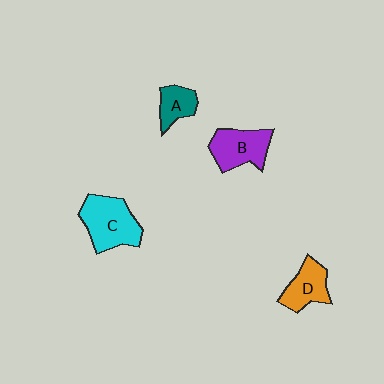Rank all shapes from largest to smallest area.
From largest to smallest: C (cyan), B (purple), D (orange), A (teal).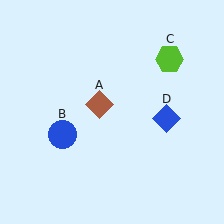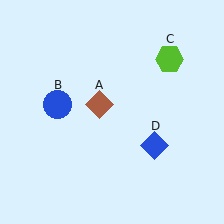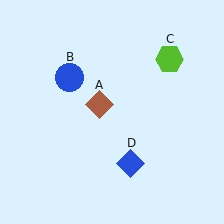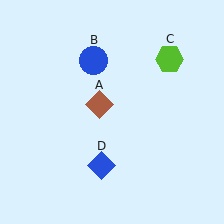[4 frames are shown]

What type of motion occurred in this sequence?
The blue circle (object B), blue diamond (object D) rotated clockwise around the center of the scene.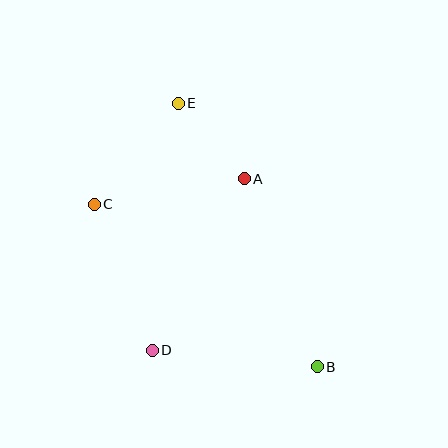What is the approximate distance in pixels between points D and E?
The distance between D and E is approximately 248 pixels.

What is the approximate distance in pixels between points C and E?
The distance between C and E is approximately 131 pixels.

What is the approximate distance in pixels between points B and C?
The distance between B and C is approximately 276 pixels.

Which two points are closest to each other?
Points A and E are closest to each other.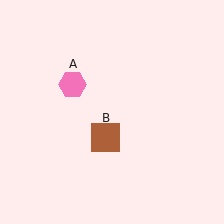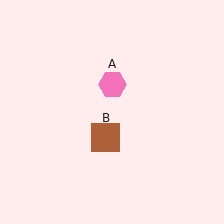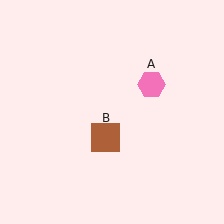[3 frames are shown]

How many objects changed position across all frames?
1 object changed position: pink hexagon (object A).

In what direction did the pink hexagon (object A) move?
The pink hexagon (object A) moved right.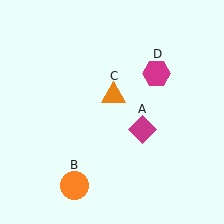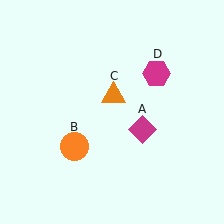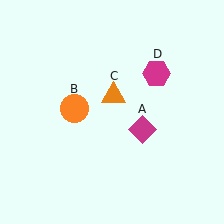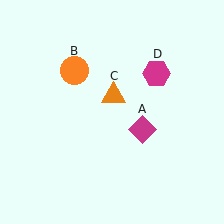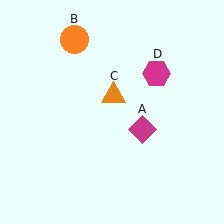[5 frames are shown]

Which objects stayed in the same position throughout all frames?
Magenta diamond (object A) and orange triangle (object C) and magenta hexagon (object D) remained stationary.